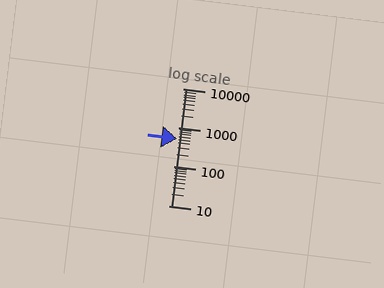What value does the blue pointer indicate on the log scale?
The pointer indicates approximately 520.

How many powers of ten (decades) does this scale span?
The scale spans 3 decades, from 10 to 10000.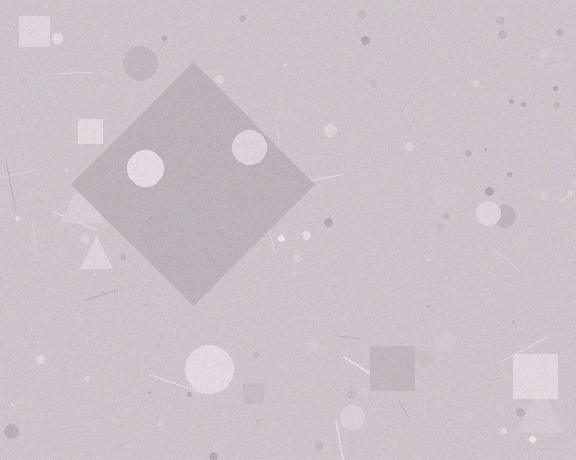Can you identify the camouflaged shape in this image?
The camouflaged shape is a diamond.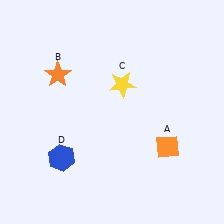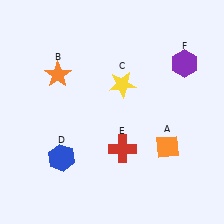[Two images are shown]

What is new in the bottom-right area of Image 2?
A red cross (E) was added in the bottom-right area of Image 2.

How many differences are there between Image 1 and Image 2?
There are 2 differences between the two images.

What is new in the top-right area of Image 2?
A purple hexagon (F) was added in the top-right area of Image 2.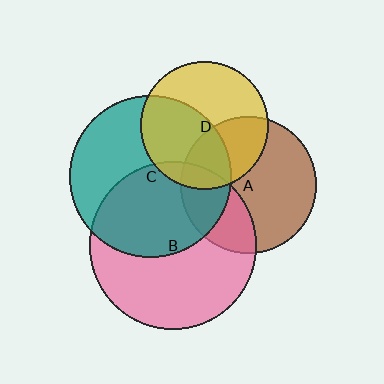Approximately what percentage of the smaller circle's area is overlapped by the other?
Approximately 30%.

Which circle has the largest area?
Circle B (pink).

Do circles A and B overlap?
Yes.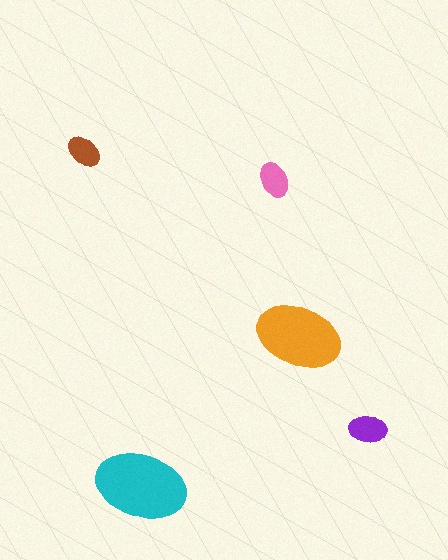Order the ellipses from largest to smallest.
the cyan one, the orange one, the purple one, the pink one, the brown one.